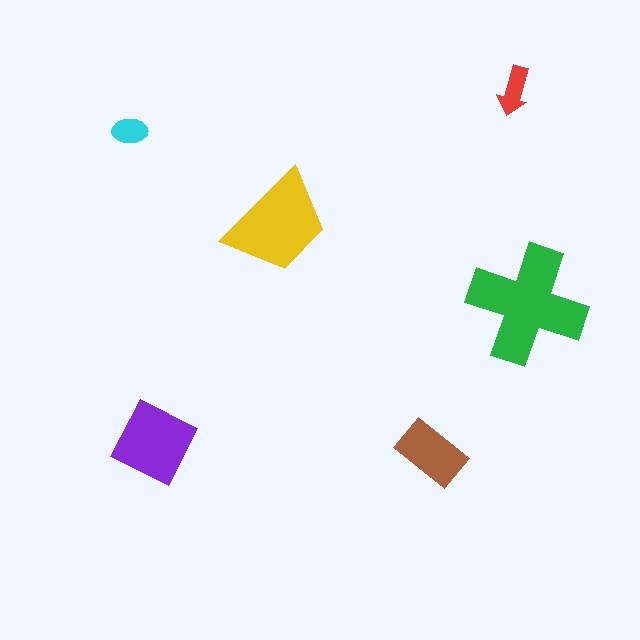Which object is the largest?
The green cross.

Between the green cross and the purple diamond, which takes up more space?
The green cross.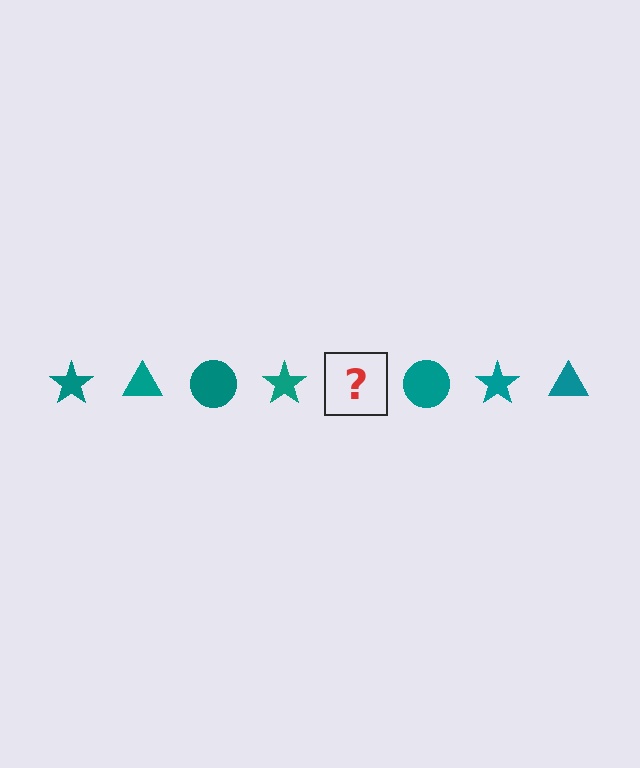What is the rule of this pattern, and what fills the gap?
The rule is that the pattern cycles through star, triangle, circle shapes in teal. The gap should be filled with a teal triangle.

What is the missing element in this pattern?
The missing element is a teal triangle.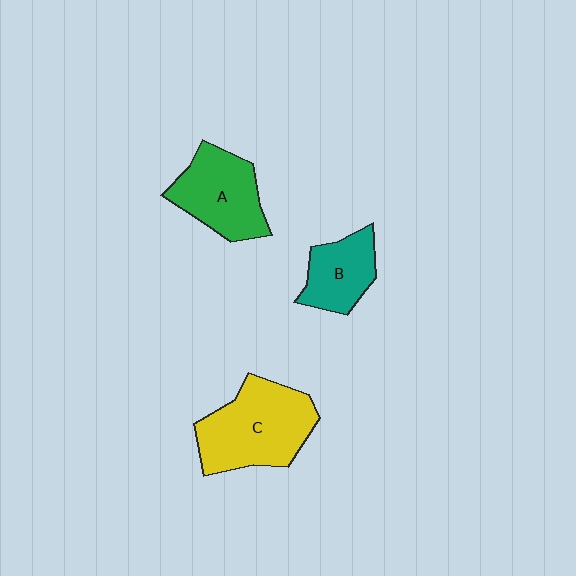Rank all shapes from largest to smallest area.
From largest to smallest: C (yellow), A (green), B (teal).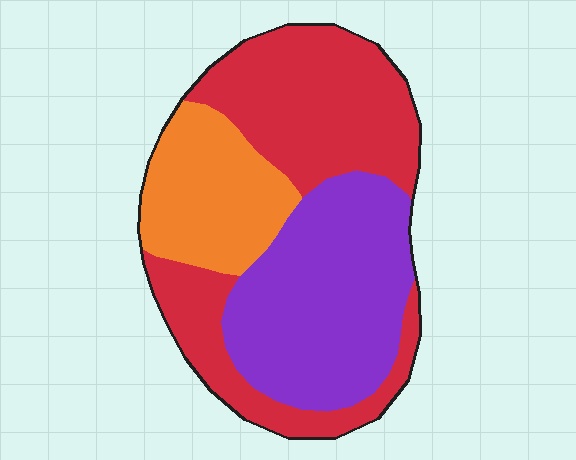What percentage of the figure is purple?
Purple takes up about three eighths (3/8) of the figure.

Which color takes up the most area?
Red, at roughly 45%.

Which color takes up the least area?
Orange, at roughly 20%.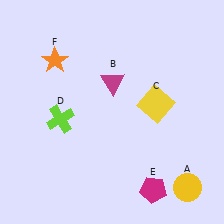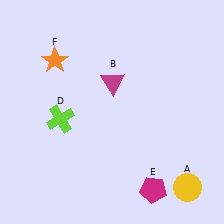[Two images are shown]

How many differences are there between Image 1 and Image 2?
There is 1 difference between the two images.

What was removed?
The yellow square (C) was removed in Image 2.